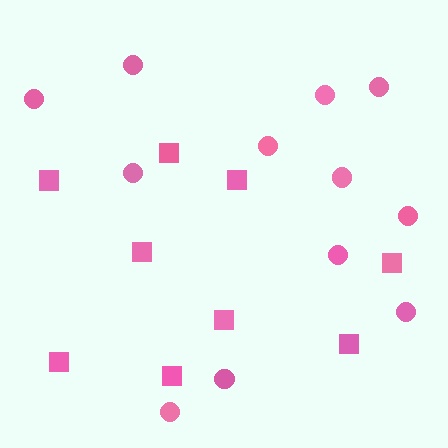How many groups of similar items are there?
There are 2 groups: one group of circles (12) and one group of squares (9).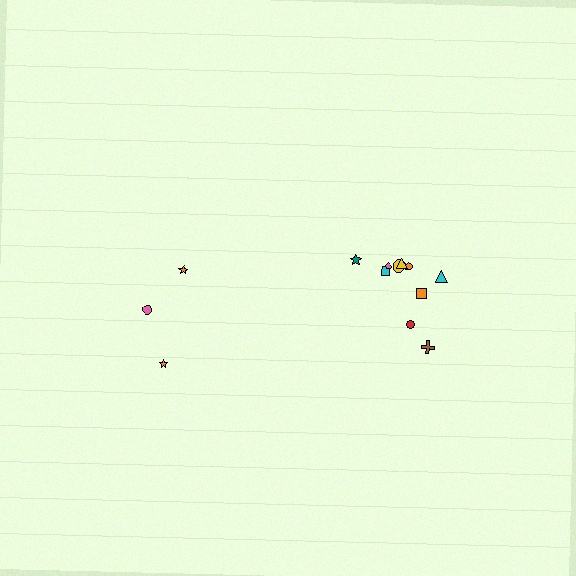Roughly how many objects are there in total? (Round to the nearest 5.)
Roughly 15 objects in total.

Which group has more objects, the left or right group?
The right group.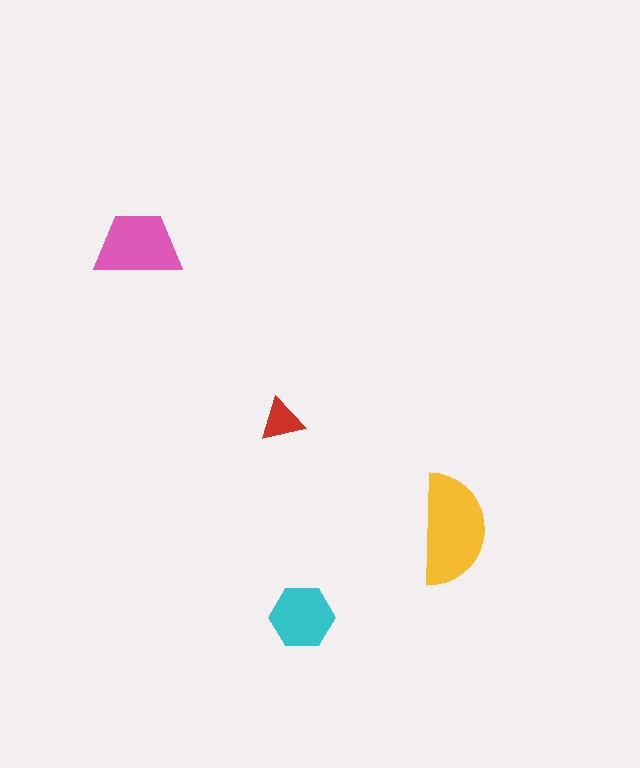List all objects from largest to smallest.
The yellow semicircle, the pink trapezoid, the cyan hexagon, the red triangle.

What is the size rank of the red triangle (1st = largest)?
4th.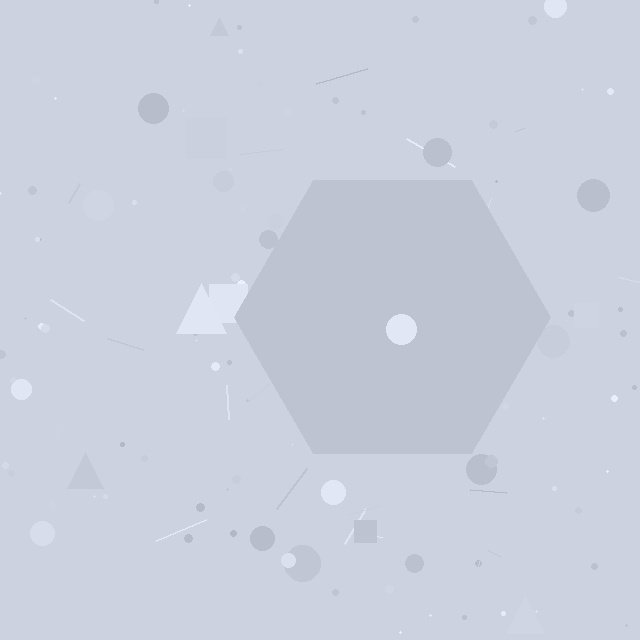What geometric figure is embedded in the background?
A hexagon is embedded in the background.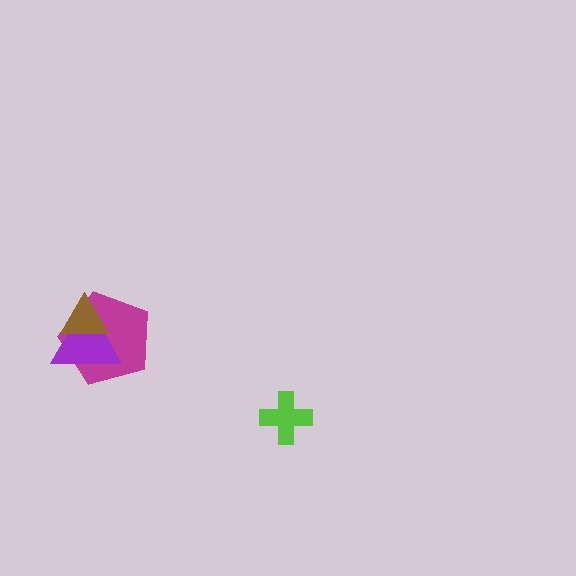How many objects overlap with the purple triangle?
2 objects overlap with the purple triangle.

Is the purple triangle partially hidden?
Yes, it is partially covered by another shape.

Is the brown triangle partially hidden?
No, no other shape covers it.